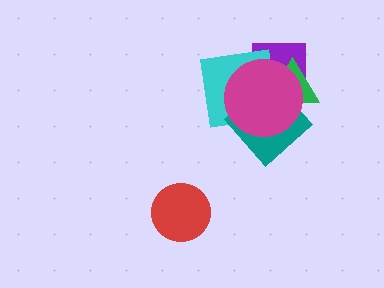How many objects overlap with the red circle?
0 objects overlap with the red circle.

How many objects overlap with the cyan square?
4 objects overlap with the cyan square.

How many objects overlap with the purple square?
4 objects overlap with the purple square.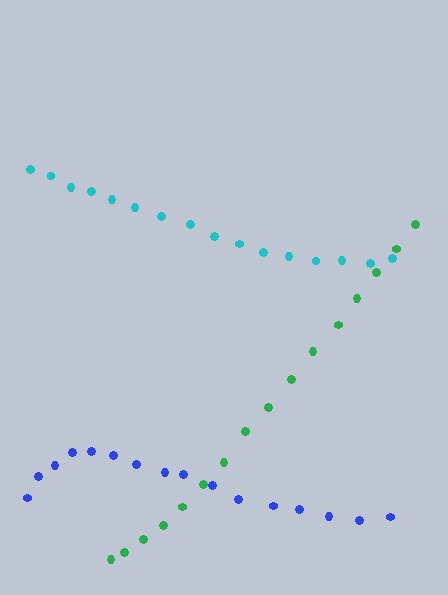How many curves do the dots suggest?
There are 3 distinct paths.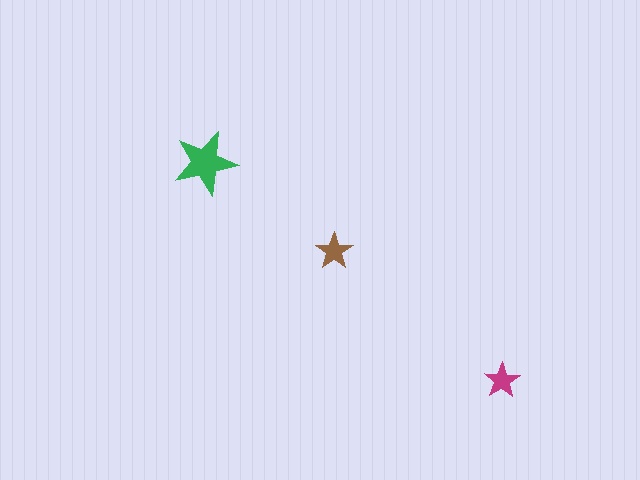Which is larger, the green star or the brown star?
The green one.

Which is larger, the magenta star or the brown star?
The brown one.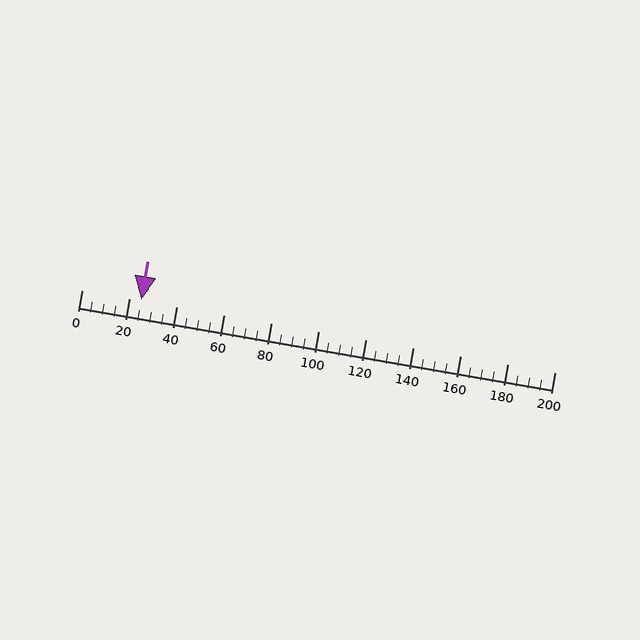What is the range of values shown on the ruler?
The ruler shows values from 0 to 200.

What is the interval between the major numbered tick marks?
The major tick marks are spaced 20 units apart.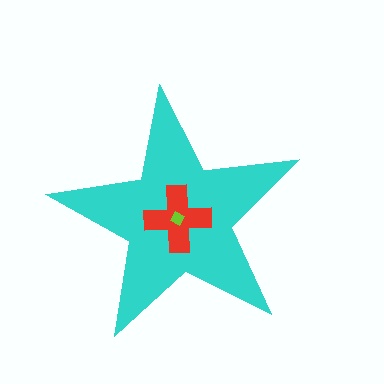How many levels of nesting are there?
3.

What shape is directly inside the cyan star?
The red cross.